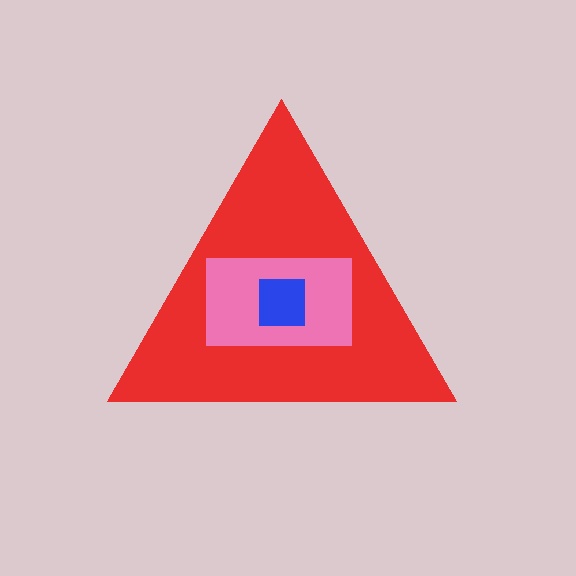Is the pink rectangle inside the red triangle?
Yes.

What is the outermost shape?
The red triangle.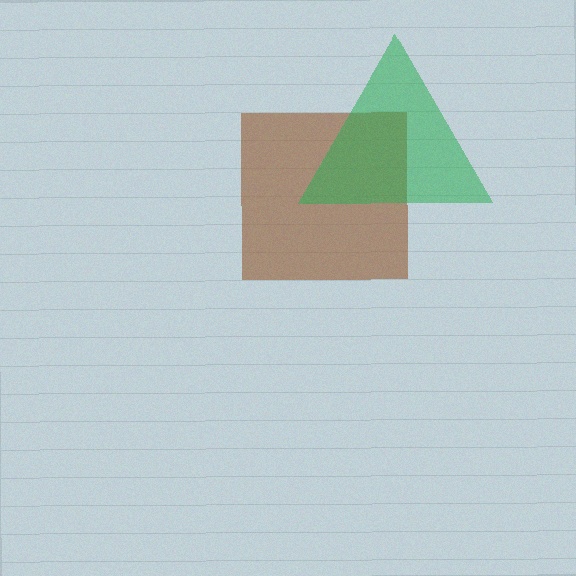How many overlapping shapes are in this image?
There are 2 overlapping shapes in the image.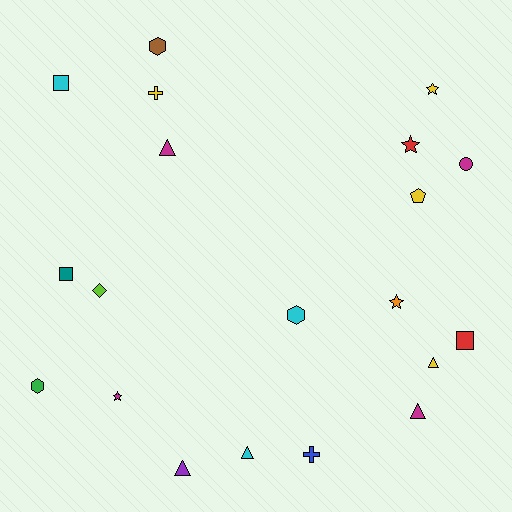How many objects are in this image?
There are 20 objects.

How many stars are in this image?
There are 4 stars.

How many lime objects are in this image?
There is 1 lime object.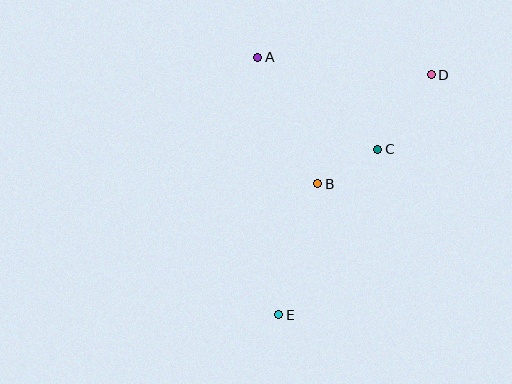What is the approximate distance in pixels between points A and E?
The distance between A and E is approximately 259 pixels.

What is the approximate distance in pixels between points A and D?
The distance between A and D is approximately 174 pixels.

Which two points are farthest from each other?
Points D and E are farthest from each other.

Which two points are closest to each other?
Points B and C are closest to each other.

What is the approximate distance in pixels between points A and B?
The distance between A and B is approximately 140 pixels.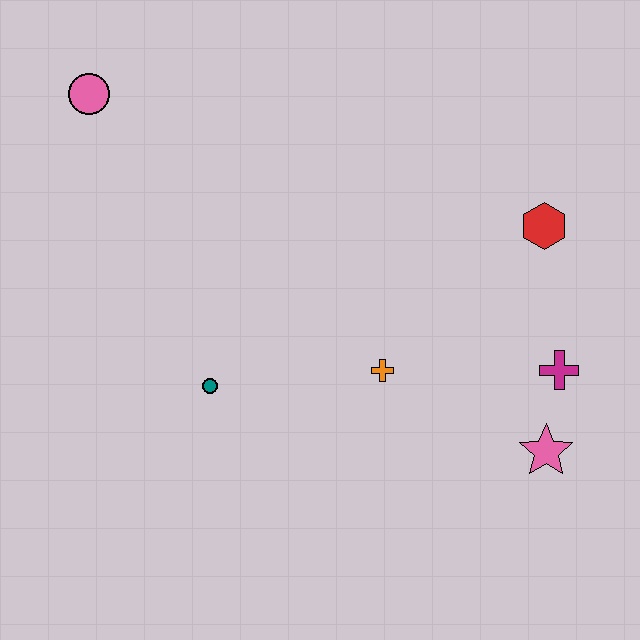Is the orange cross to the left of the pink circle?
No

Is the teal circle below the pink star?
No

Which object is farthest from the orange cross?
The pink circle is farthest from the orange cross.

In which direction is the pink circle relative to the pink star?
The pink circle is to the left of the pink star.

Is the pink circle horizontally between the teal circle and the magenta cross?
No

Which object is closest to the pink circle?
The teal circle is closest to the pink circle.